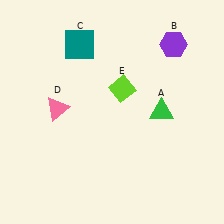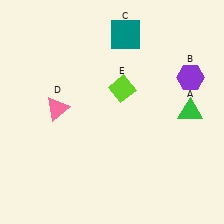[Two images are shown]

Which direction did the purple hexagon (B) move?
The purple hexagon (B) moved down.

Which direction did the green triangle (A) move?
The green triangle (A) moved right.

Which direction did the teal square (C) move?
The teal square (C) moved right.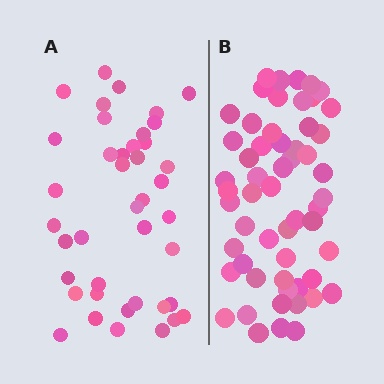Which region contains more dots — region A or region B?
Region B (the right region) has more dots.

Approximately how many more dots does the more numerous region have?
Region B has approximately 15 more dots than region A.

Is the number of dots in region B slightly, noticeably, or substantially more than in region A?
Region B has noticeably more, but not dramatically so. The ratio is roughly 1.4 to 1.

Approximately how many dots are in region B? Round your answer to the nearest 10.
About 60 dots. (The exact count is 56, which rounds to 60.)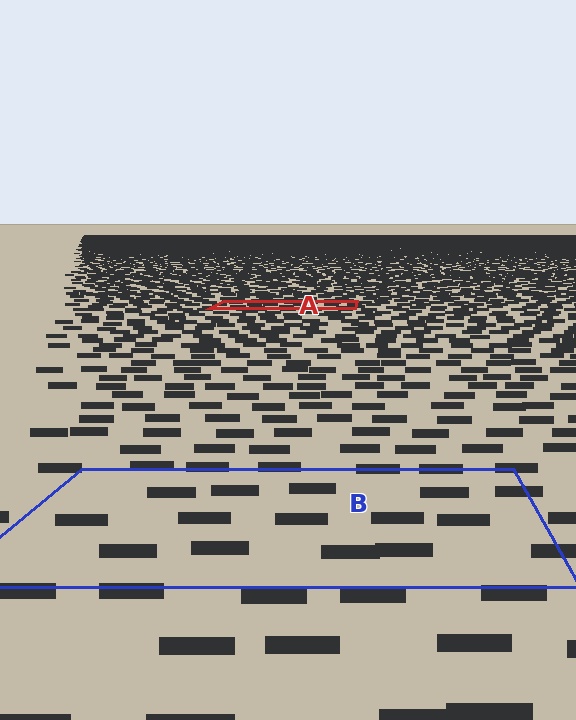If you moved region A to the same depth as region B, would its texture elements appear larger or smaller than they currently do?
They would appear larger. At a closer depth, the same texture elements are projected at a bigger on-screen size.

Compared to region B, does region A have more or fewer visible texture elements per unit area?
Region A has more texture elements per unit area — they are packed more densely because it is farther away.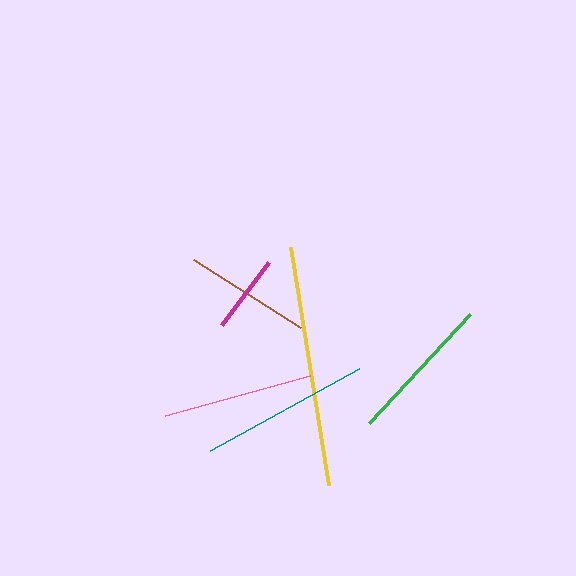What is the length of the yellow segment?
The yellow segment is approximately 241 pixels long.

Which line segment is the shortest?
The magenta line is the shortest at approximately 78 pixels.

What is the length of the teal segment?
The teal segment is approximately 170 pixels long.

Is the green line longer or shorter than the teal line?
The teal line is longer than the green line.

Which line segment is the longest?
The yellow line is the longest at approximately 241 pixels.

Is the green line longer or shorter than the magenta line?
The green line is longer than the magenta line.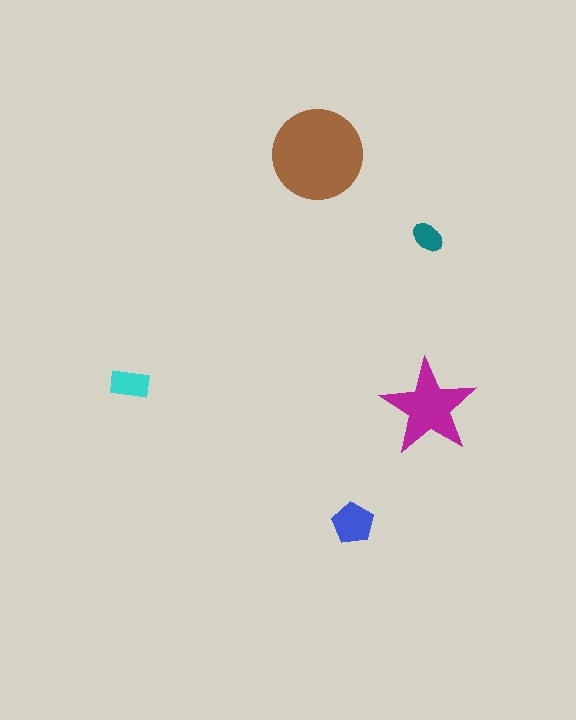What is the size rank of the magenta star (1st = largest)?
2nd.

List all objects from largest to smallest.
The brown circle, the magenta star, the blue pentagon, the cyan rectangle, the teal ellipse.